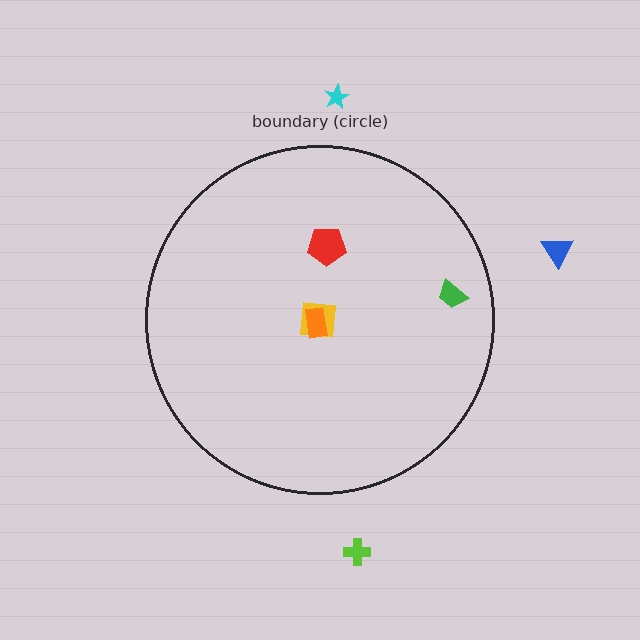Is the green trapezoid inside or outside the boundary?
Inside.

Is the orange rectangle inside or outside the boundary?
Inside.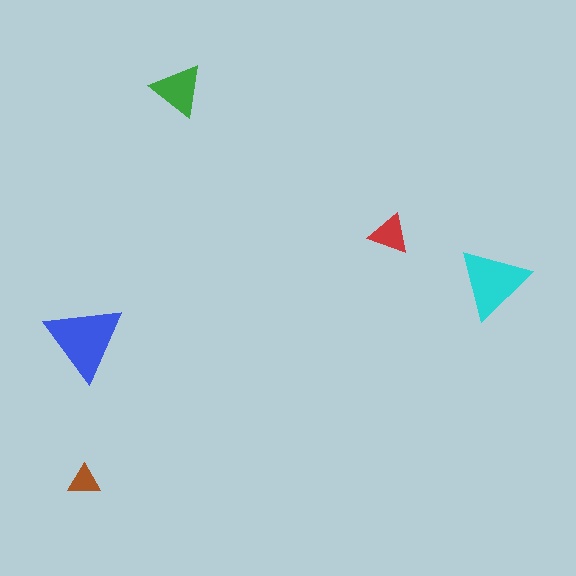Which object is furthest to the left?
The blue triangle is leftmost.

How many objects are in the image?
There are 5 objects in the image.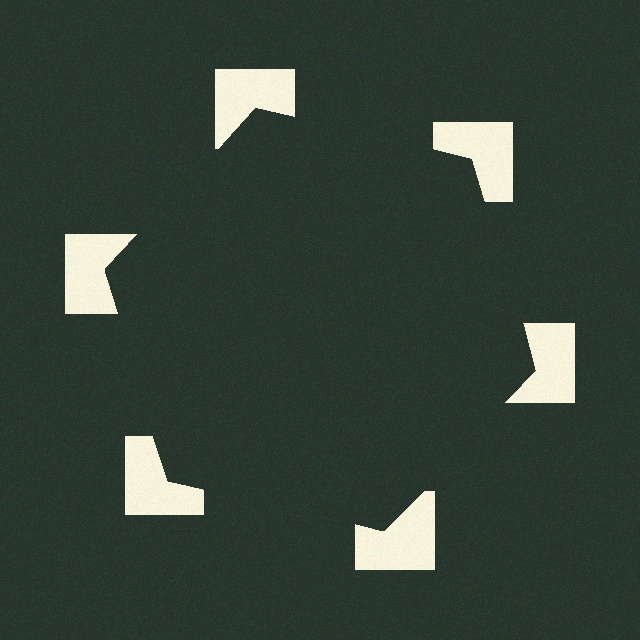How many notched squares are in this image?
There are 6 — one at each vertex of the illusory hexagon.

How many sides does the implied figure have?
6 sides.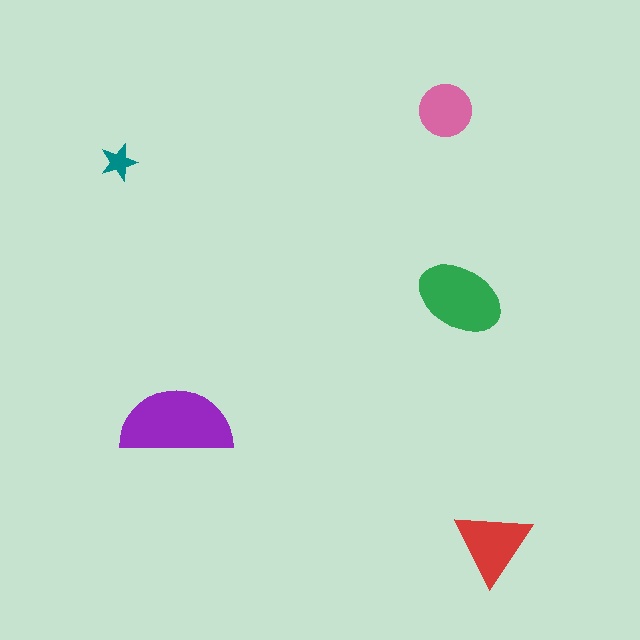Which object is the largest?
The purple semicircle.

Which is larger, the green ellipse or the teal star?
The green ellipse.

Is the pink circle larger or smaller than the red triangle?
Smaller.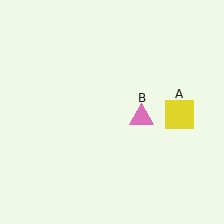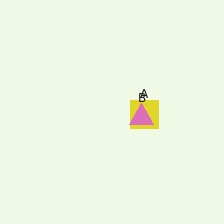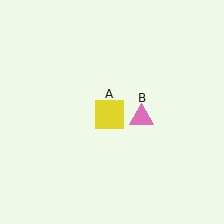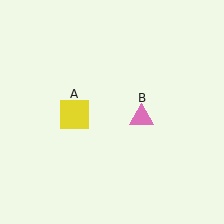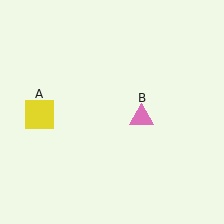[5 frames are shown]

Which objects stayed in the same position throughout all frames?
Pink triangle (object B) remained stationary.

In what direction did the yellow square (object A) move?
The yellow square (object A) moved left.